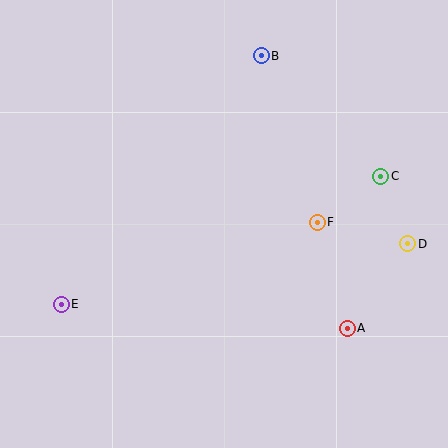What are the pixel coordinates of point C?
Point C is at (381, 176).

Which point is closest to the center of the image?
Point F at (317, 222) is closest to the center.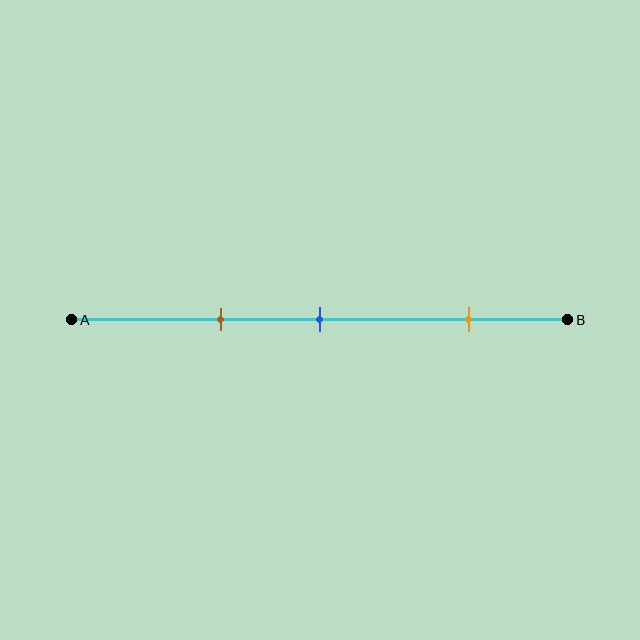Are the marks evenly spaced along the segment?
No, the marks are not evenly spaced.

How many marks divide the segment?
There are 3 marks dividing the segment.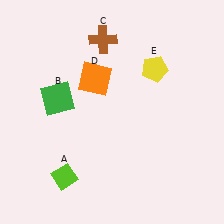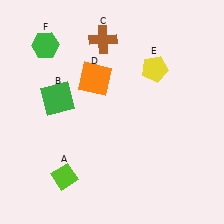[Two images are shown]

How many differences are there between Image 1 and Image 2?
There is 1 difference between the two images.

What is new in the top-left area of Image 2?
A green hexagon (F) was added in the top-left area of Image 2.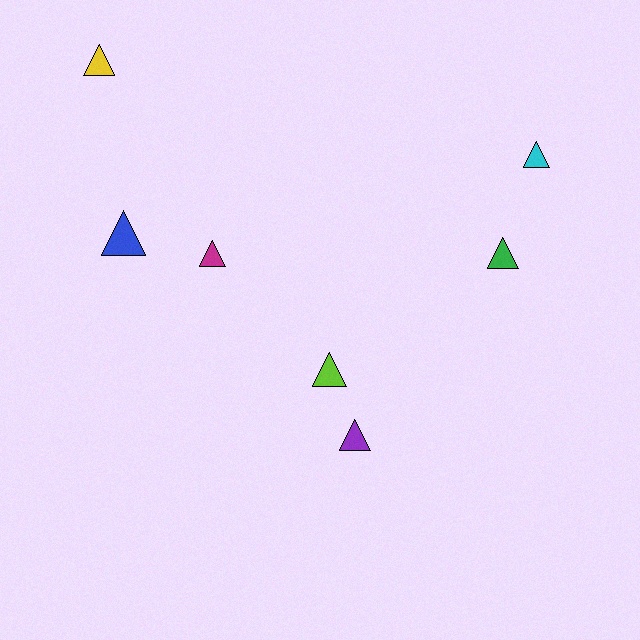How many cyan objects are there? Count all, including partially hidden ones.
There is 1 cyan object.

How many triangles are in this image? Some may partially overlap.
There are 7 triangles.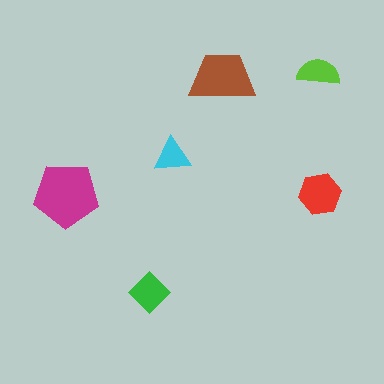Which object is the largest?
The magenta pentagon.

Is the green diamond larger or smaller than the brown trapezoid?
Smaller.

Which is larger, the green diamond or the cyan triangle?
The green diamond.